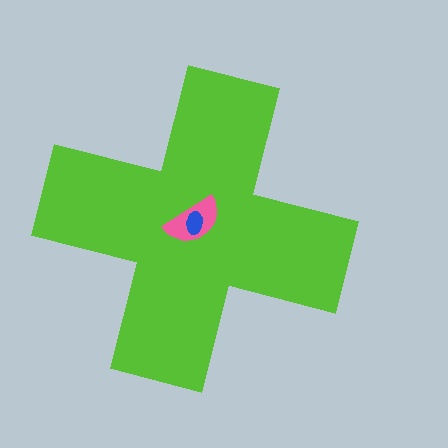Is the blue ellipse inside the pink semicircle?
Yes.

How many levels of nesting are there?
3.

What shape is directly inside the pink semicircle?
The blue ellipse.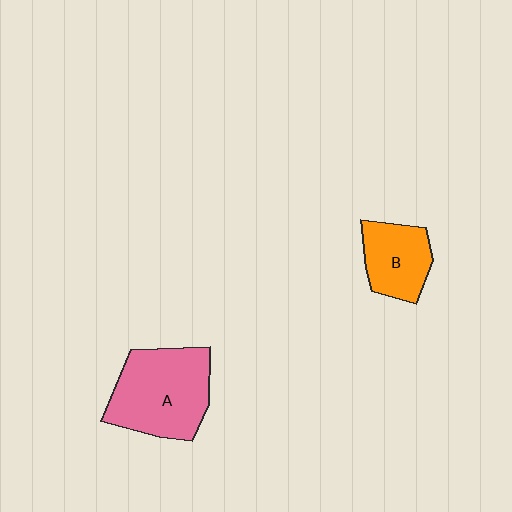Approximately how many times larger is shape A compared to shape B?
Approximately 1.7 times.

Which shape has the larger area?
Shape A (pink).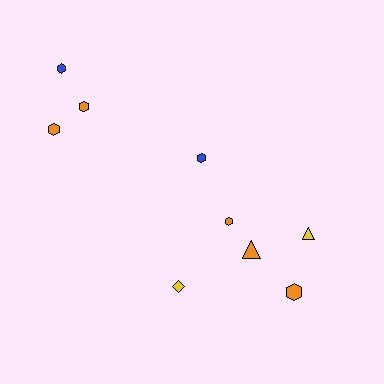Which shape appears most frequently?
Hexagon, with 6 objects.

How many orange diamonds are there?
There are no orange diamonds.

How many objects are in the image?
There are 9 objects.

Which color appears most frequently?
Orange, with 5 objects.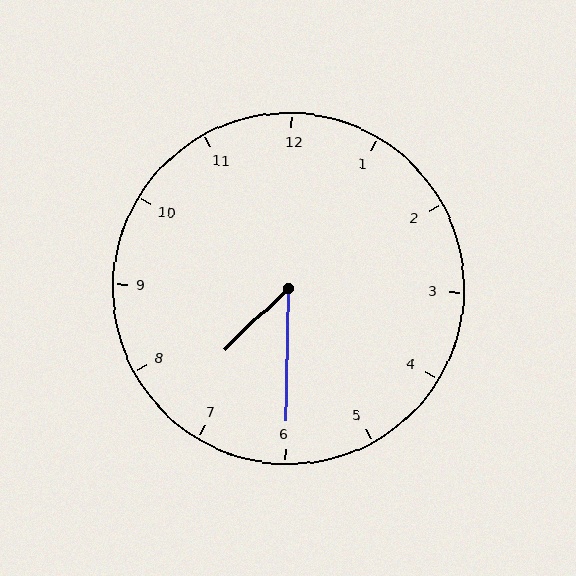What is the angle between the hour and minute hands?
Approximately 45 degrees.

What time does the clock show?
7:30.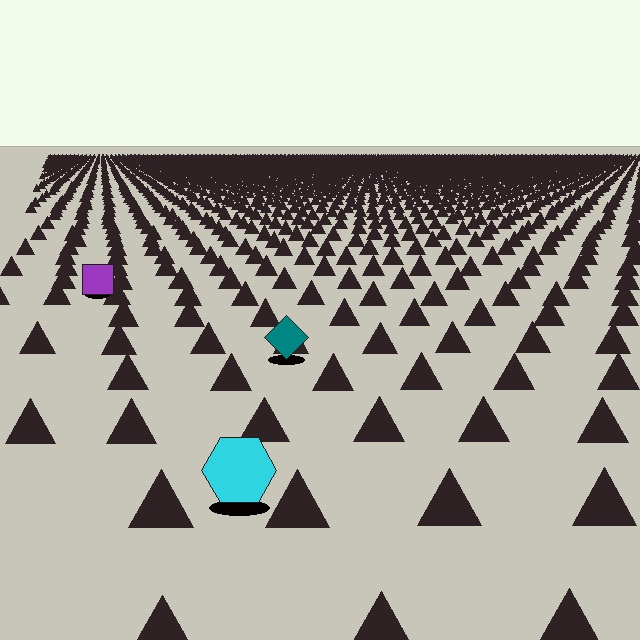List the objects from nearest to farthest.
From nearest to farthest: the cyan hexagon, the teal diamond, the purple square.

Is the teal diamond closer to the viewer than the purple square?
Yes. The teal diamond is closer — you can tell from the texture gradient: the ground texture is coarser near it.